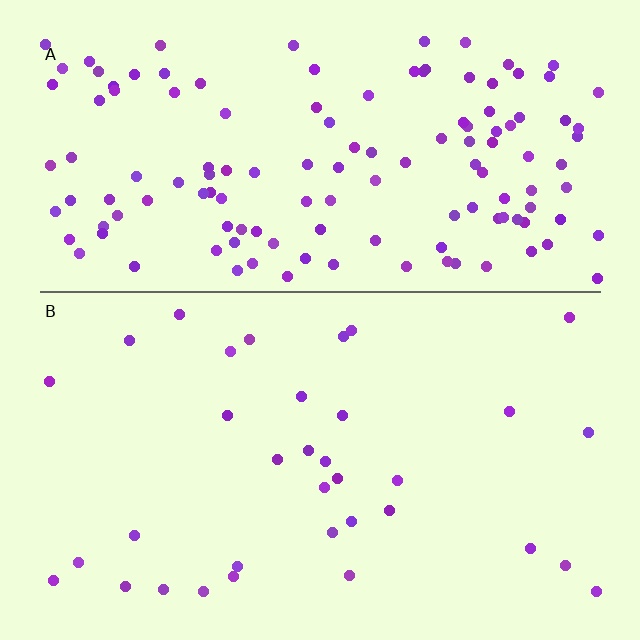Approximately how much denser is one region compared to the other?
Approximately 3.9× — region A over region B.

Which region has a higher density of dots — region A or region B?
A (the top).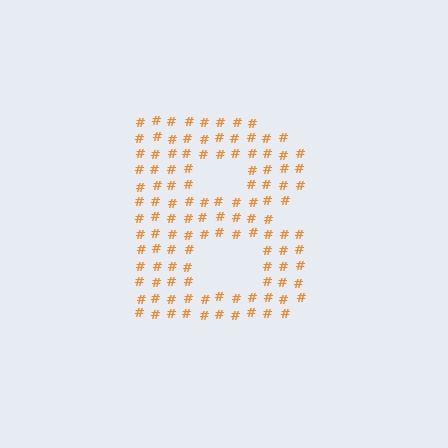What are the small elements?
The small elements are hash symbols.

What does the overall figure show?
The overall figure shows the letter B.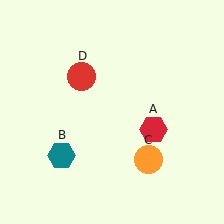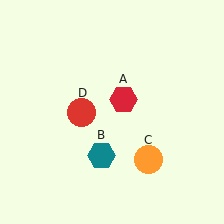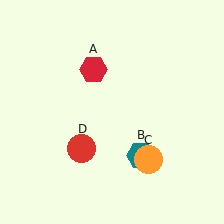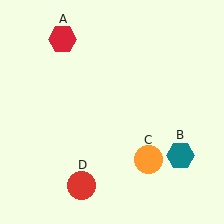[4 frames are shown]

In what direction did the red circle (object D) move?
The red circle (object D) moved down.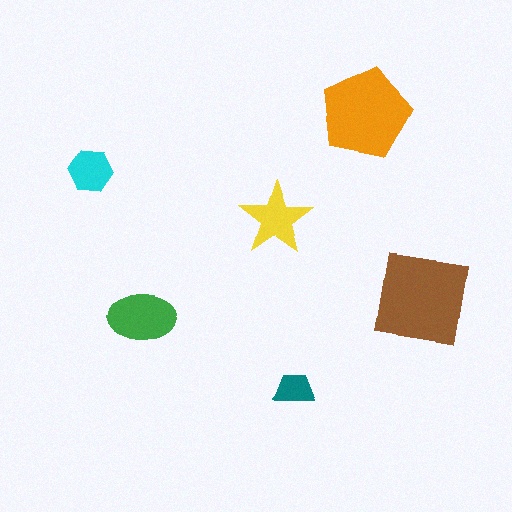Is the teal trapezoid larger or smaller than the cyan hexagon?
Smaller.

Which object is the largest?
The brown square.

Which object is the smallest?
The teal trapezoid.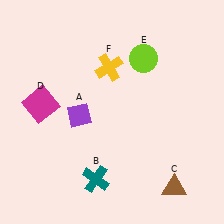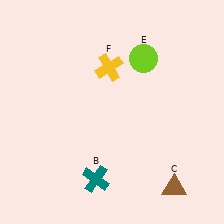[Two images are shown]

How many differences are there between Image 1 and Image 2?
There are 2 differences between the two images.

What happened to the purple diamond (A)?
The purple diamond (A) was removed in Image 2. It was in the bottom-left area of Image 1.